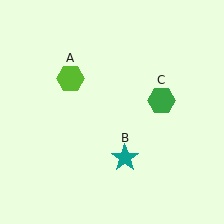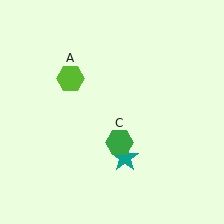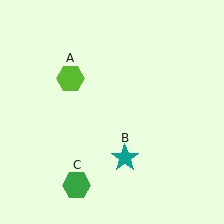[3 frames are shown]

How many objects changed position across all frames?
1 object changed position: green hexagon (object C).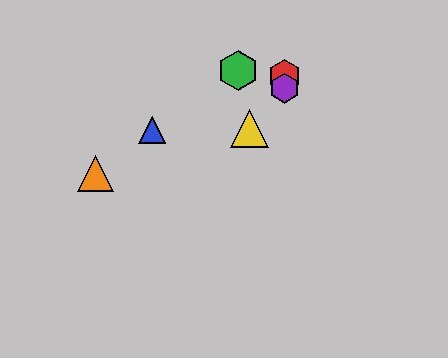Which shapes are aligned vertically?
The red hexagon, the purple hexagon are aligned vertically.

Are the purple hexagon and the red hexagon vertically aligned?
Yes, both are at x≈285.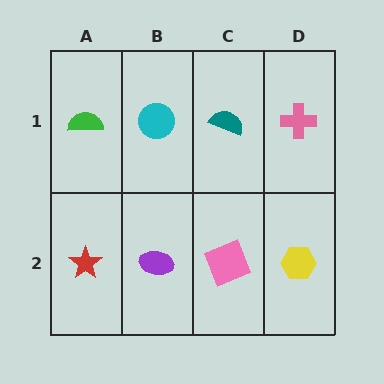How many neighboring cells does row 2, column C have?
3.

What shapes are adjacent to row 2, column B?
A cyan circle (row 1, column B), a red star (row 2, column A), a pink square (row 2, column C).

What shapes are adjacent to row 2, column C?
A teal semicircle (row 1, column C), a purple ellipse (row 2, column B), a yellow hexagon (row 2, column D).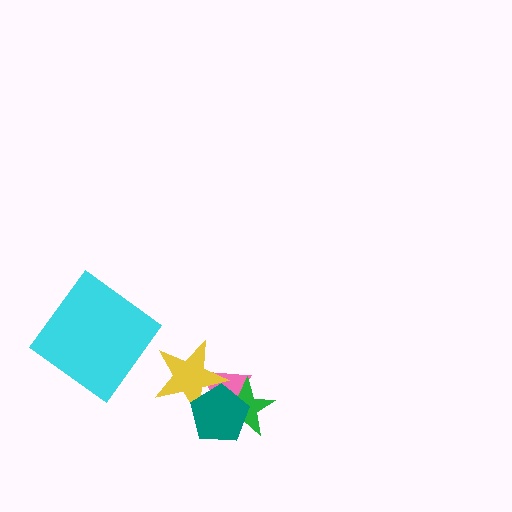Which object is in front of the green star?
The teal pentagon is in front of the green star.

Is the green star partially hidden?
Yes, it is partially covered by another shape.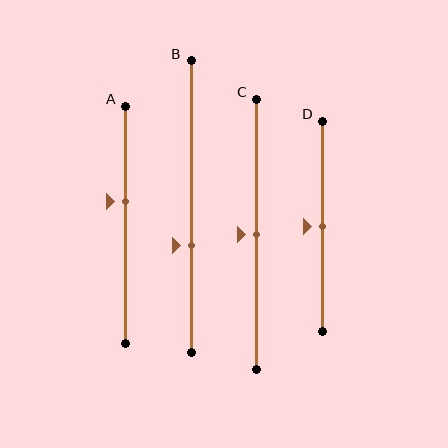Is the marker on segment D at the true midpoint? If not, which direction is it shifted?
Yes, the marker on segment D is at the true midpoint.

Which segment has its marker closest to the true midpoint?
Segment C has its marker closest to the true midpoint.